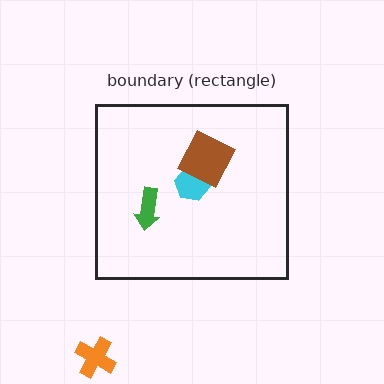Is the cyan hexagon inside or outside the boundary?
Inside.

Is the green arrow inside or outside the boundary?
Inside.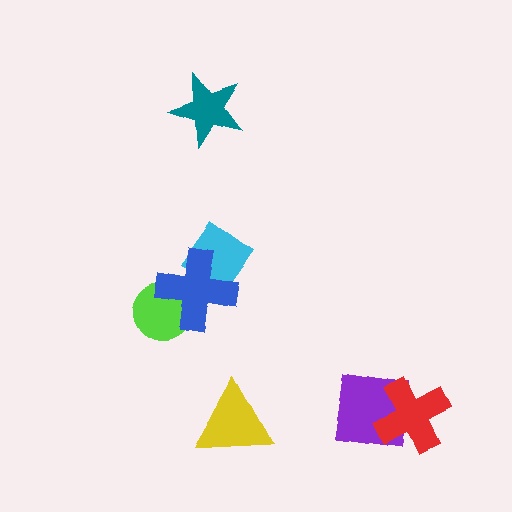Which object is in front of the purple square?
The red cross is in front of the purple square.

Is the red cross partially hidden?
No, no other shape covers it.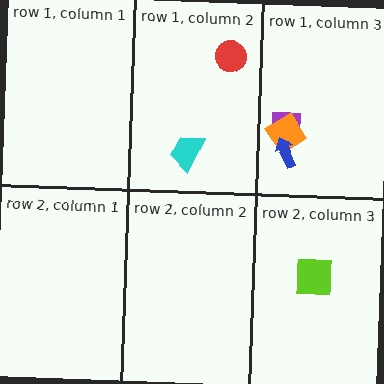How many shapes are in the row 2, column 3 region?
1.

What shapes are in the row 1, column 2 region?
The cyan trapezoid, the red circle.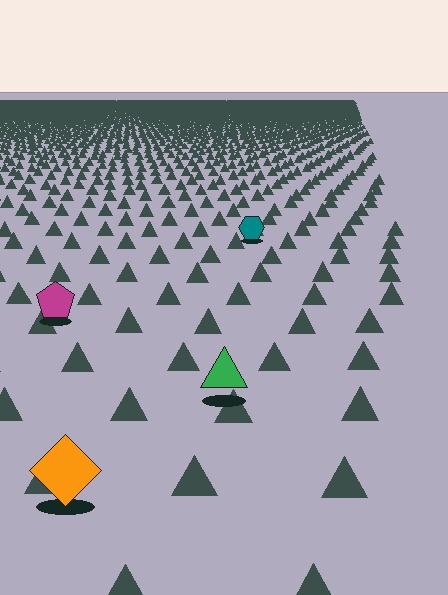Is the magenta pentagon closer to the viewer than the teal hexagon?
Yes. The magenta pentagon is closer — you can tell from the texture gradient: the ground texture is coarser near it.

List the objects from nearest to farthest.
From nearest to farthest: the orange diamond, the green triangle, the magenta pentagon, the teal hexagon.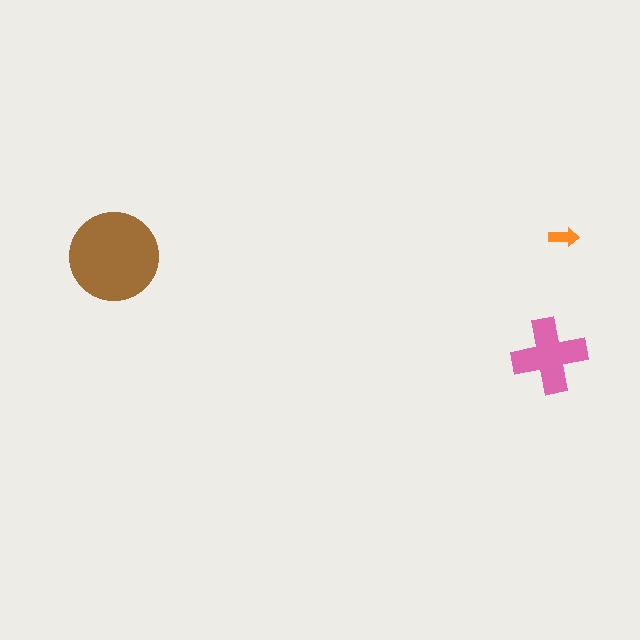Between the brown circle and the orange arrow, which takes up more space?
The brown circle.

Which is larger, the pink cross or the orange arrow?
The pink cross.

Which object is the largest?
The brown circle.